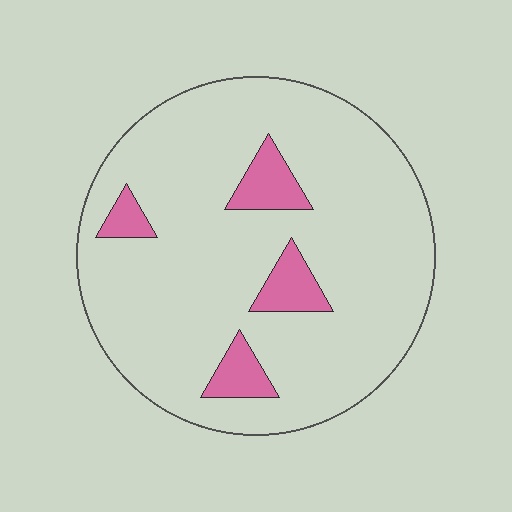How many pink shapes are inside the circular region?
4.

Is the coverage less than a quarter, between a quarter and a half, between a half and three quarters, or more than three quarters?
Less than a quarter.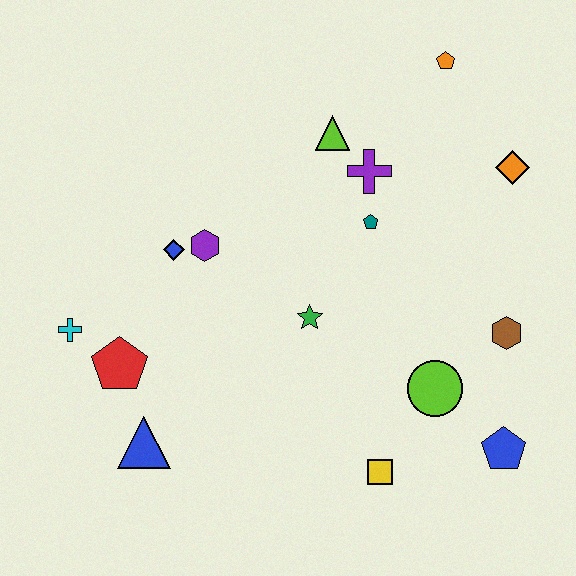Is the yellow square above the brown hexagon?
No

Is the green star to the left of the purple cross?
Yes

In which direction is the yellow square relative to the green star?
The yellow square is below the green star.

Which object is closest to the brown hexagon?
The lime circle is closest to the brown hexagon.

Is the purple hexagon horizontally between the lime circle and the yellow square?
No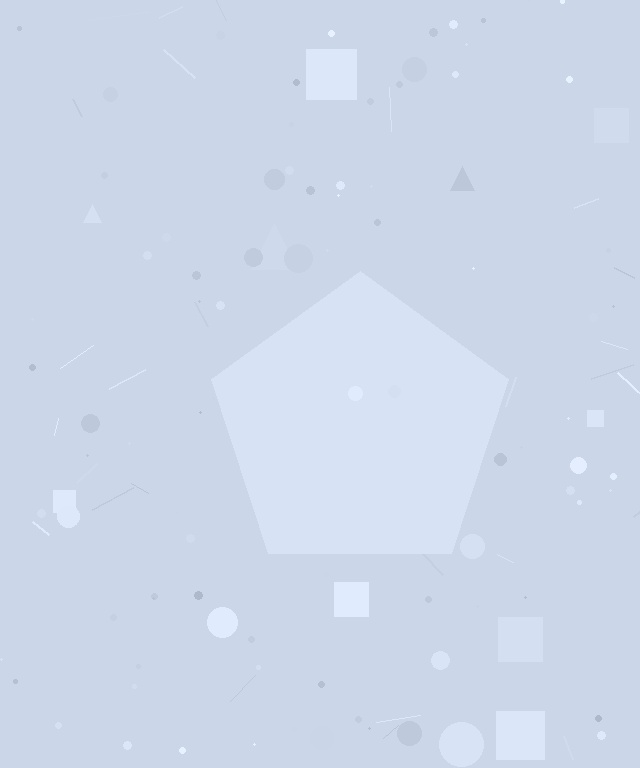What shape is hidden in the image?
A pentagon is hidden in the image.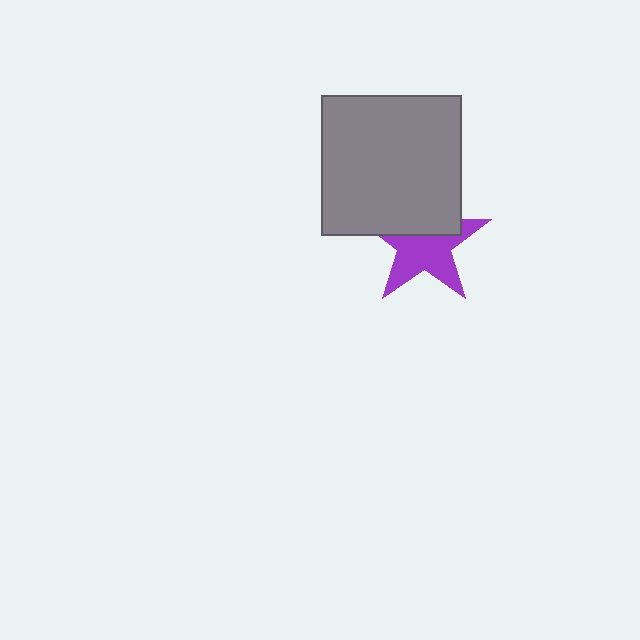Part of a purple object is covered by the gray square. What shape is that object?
It is a star.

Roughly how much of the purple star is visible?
About half of it is visible (roughly 60%).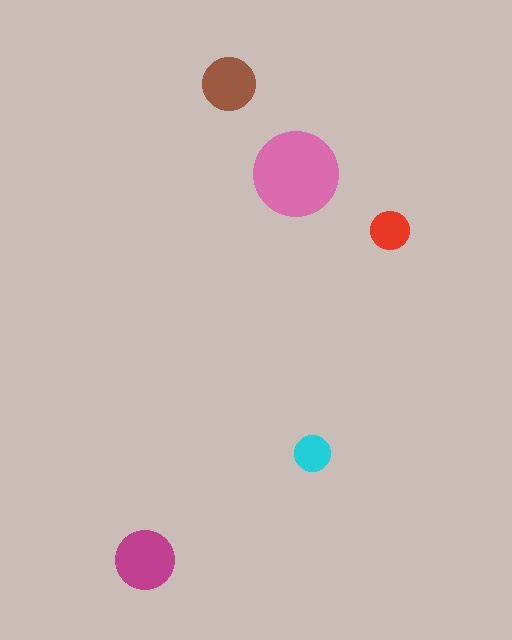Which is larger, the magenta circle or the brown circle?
The magenta one.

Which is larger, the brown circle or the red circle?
The brown one.